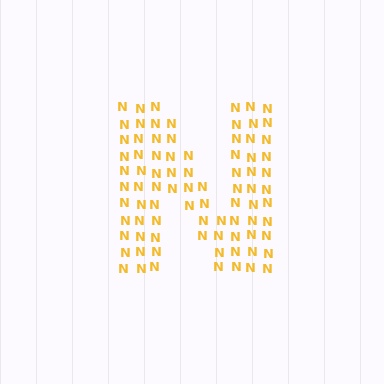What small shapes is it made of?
It is made of small letter N's.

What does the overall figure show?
The overall figure shows the letter N.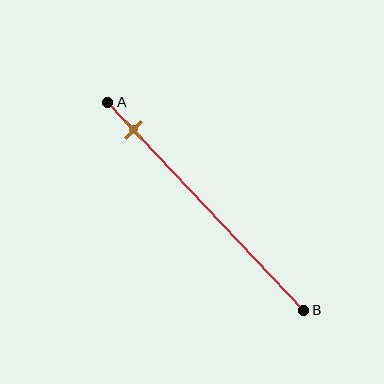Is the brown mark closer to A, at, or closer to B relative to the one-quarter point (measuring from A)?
The brown mark is closer to point A than the one-quarter point of segment AB.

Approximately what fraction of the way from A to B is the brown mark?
The brown mark is approximately 15% of the way from A to B.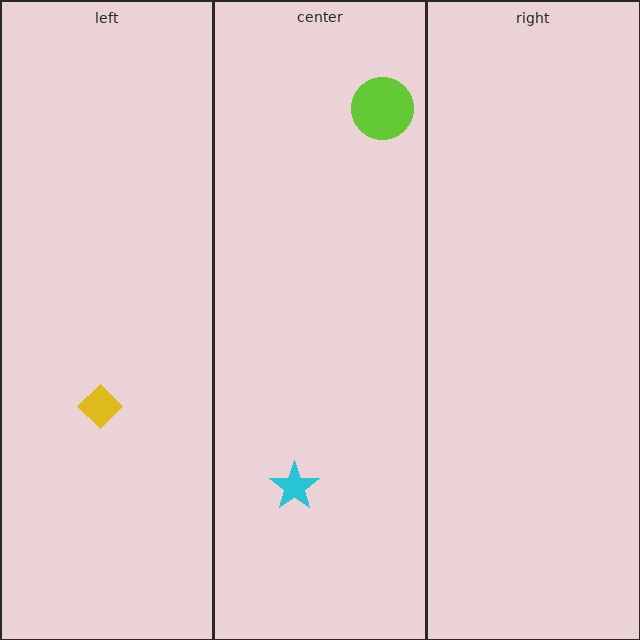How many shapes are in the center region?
2.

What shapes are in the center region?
The lime circle, the cyan star.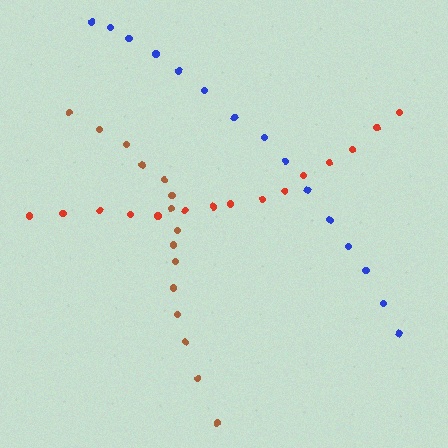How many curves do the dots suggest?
There are 3 distinct paths.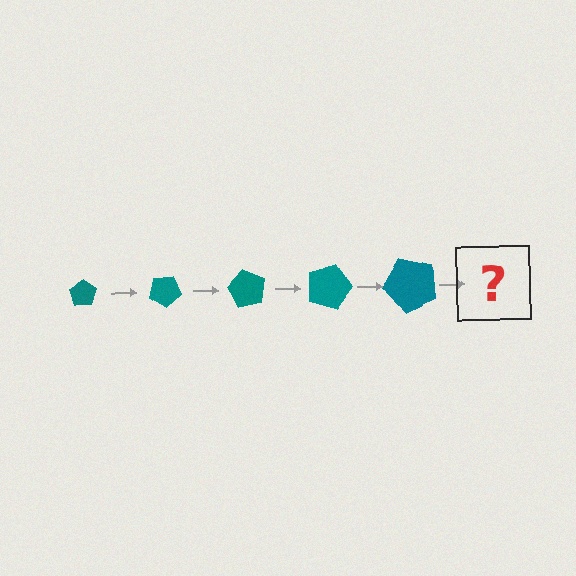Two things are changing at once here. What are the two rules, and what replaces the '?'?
The two rules are that the pentagon grows larger each step and it rotates 30 degrees each step. The '?' should be a pentagon, larger than the previous one and rotated 150 degrees from the start.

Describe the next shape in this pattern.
It should be a pentagon, larger than the previous one and rotated 150 degrees from the start.